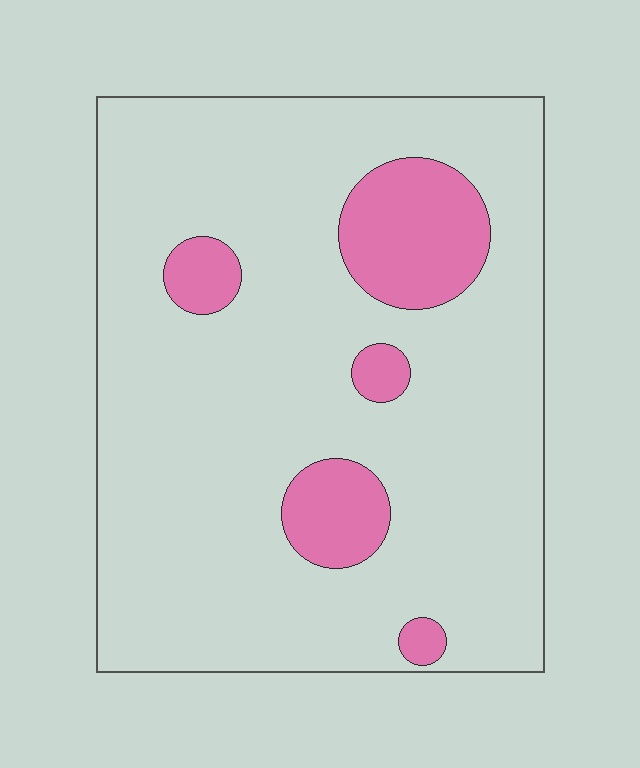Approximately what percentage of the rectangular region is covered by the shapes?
Approximately 15%.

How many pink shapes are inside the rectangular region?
5.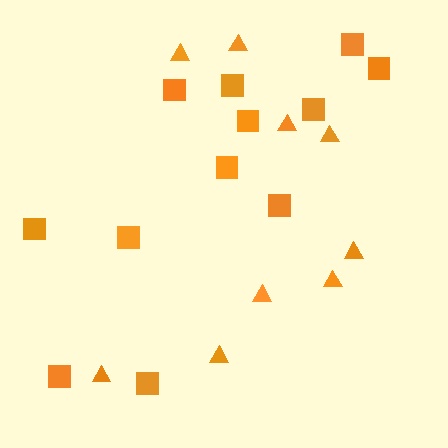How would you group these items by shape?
There are 2 groups: one group of squares (12) and one group of triangles (9).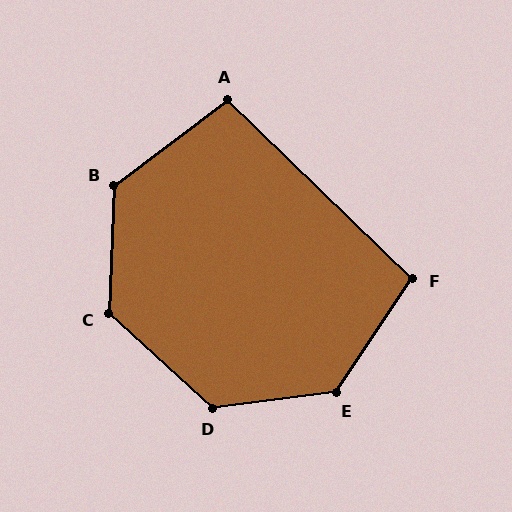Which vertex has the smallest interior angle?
A, at approximately 99 degrees.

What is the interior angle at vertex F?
Approximately 100 degrees (obtuse).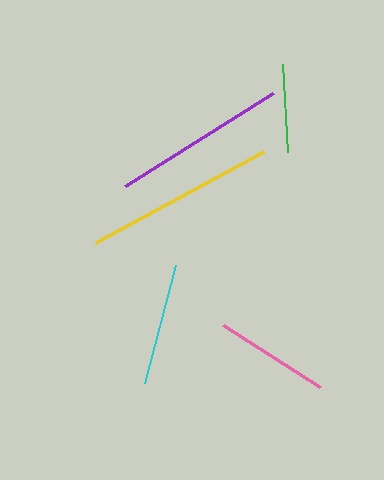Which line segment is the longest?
The yellow line is the longest at approximately 191 pixels.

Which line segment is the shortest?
The green line is the shortest at approximately 88 pixels.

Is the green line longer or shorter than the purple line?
The purple line is longer than the green line.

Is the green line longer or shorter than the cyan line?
The cyan line is longer than the green line.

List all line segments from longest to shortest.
From longest to shortest: yellow, purple, cyan, pink, green.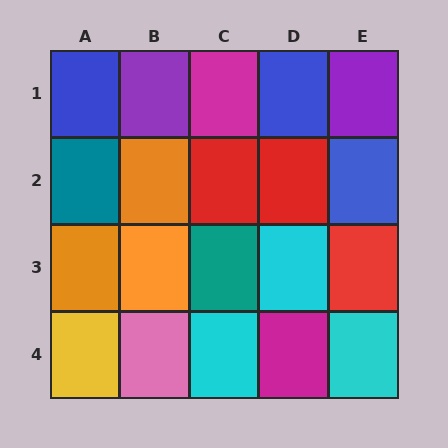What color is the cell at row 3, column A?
Orange.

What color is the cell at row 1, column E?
Purple.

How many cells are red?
3 cells are red.